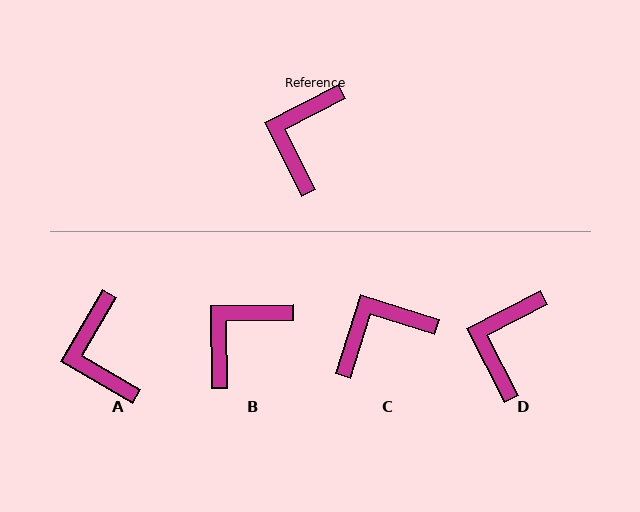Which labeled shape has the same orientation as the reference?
D.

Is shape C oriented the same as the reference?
No, it is off by about 45 degrees.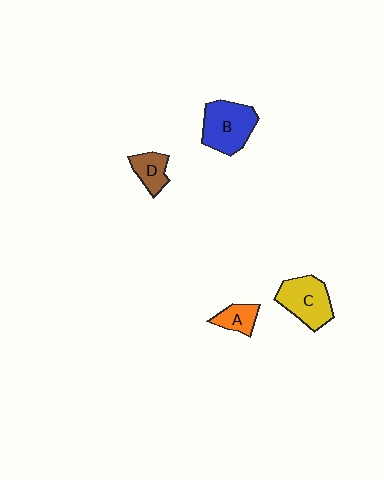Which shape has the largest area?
Shape B (blue).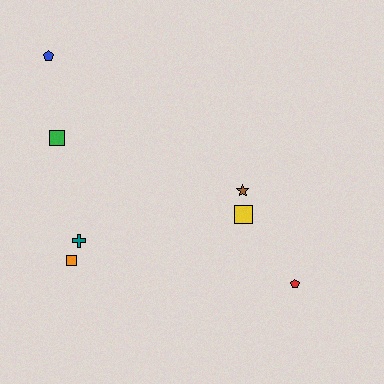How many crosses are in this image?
There is 1 cross.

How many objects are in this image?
There are 7 objects.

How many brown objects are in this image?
There is 1 brown object.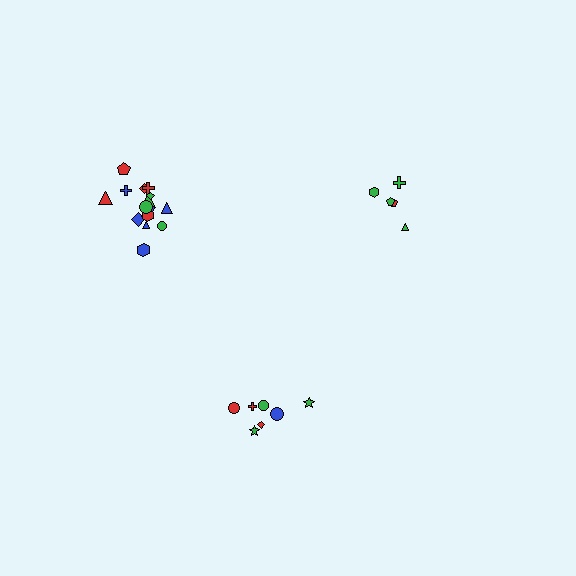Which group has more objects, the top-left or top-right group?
The top-left group.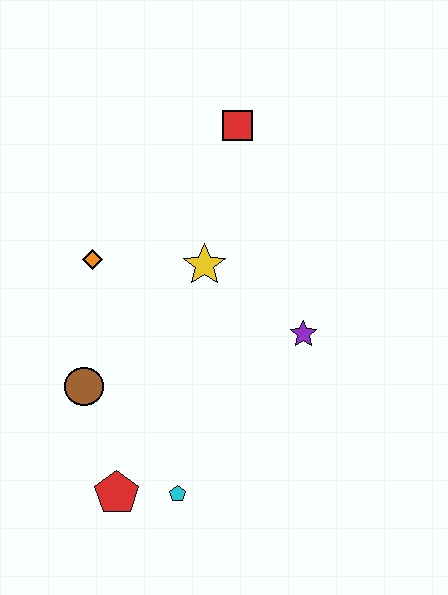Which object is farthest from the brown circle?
The red square is farthest from the brown circle.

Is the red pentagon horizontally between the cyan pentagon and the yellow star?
No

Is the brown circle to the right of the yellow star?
No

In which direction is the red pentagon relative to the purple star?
The red pentagon is to the left of the purple star.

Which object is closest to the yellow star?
The orange diamond is closest to the yellow star.